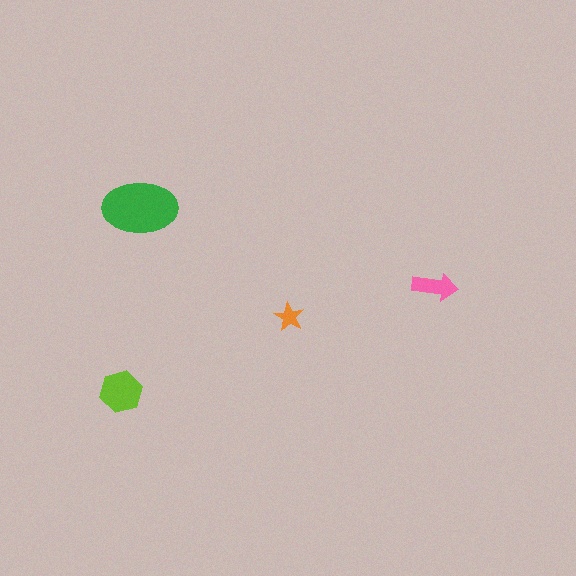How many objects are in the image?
There are 4 objects in the image.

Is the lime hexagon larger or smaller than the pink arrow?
Larger.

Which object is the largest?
The green ellipse.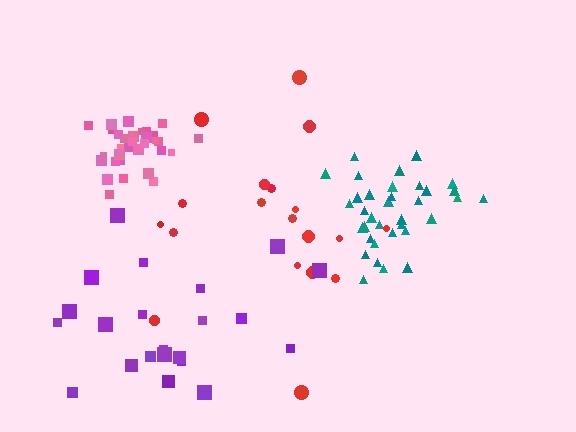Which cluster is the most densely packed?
Pink.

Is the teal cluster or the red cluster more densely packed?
Teal.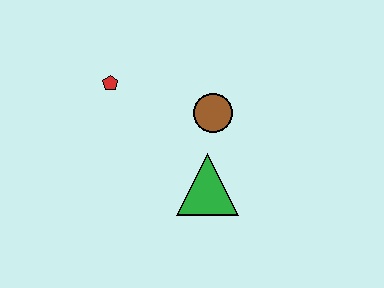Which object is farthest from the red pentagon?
The green triangle is farthest from the red pentagon.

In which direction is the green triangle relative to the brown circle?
The green triangle is below the brown circle.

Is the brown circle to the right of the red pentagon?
Yes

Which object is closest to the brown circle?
The green triangle is closest to the brown circle.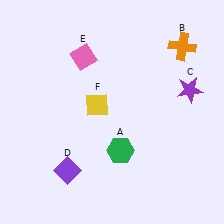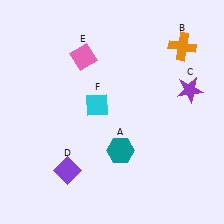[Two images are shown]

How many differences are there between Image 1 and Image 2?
There are 2 differences between the two images.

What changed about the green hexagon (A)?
In Image 1, A is green. In Image 2, it changed to teal.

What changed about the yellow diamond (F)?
In Image 1, F is yellow. In Image 2, it changed to cyan.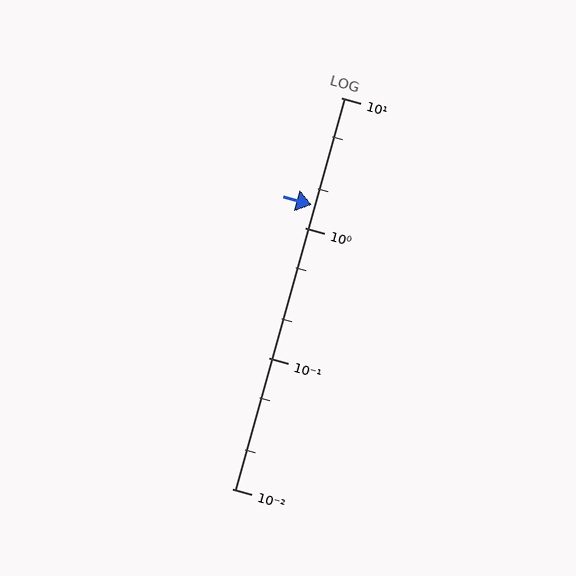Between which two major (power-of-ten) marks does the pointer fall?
The pointer is between 1 and 10.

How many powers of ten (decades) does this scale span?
The scale spans 3 decades, from 0.01 to 10.